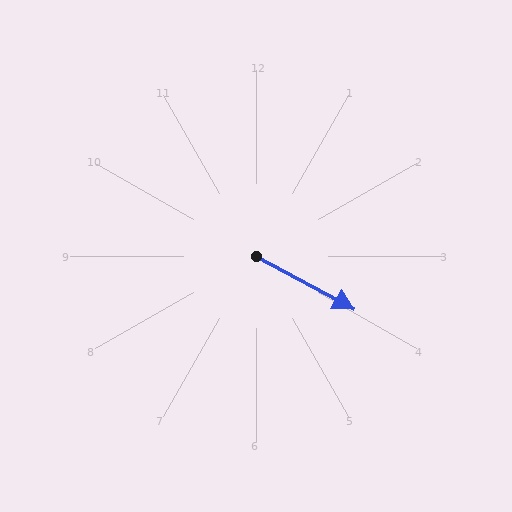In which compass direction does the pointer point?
Southeast.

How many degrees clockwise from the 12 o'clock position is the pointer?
Approximately 118 degrees.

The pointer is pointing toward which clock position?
Roughly 4 o'clock.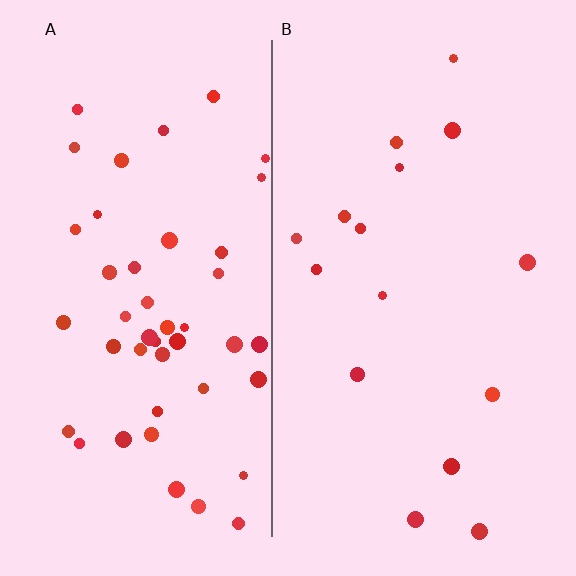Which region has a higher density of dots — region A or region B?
A (the left).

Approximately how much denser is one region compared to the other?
Approximately 2.9× — region A over region B.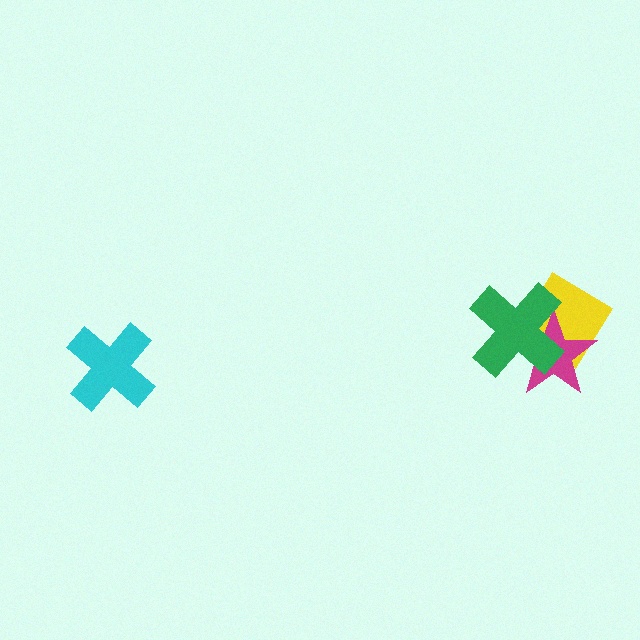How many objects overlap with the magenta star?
2 objects overlap with the magenta star.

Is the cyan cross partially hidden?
No, no other shape covers it.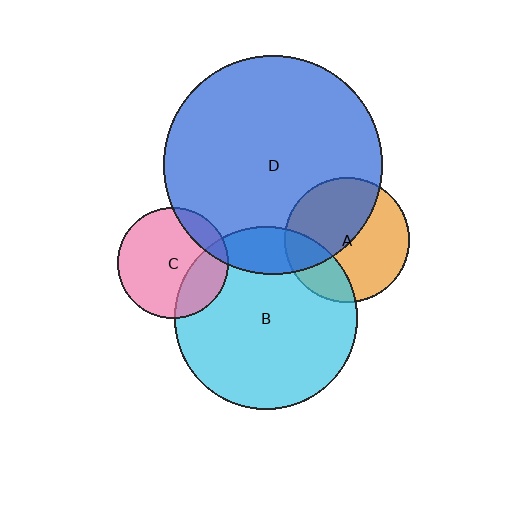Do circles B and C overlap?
Yes.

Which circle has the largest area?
Circle D (blue).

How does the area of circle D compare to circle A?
Approximately 3.1 times.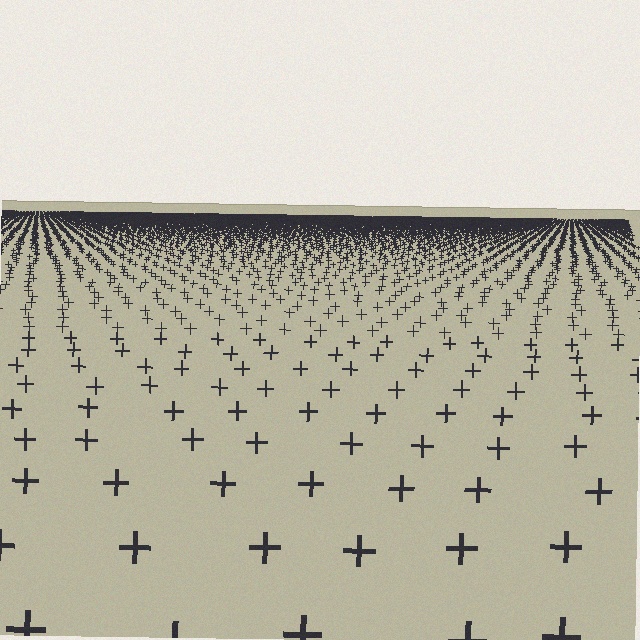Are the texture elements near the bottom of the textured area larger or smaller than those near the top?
Larger. Near the bottom, elements are closer to the viewer and appear at a bigger on-screen size.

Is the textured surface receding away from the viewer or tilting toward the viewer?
The surface is receding away from the viewer. Texture elements get smaller and denser toward the top.